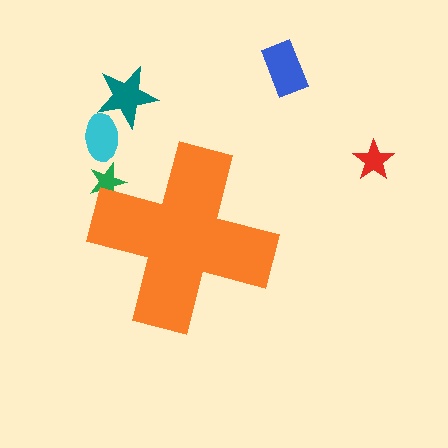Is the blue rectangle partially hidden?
No, the blue rectangle is fully visible.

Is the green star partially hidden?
Yes, the green star is partially hidden behind the orange cross.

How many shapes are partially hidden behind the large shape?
1 shape is partially hidden.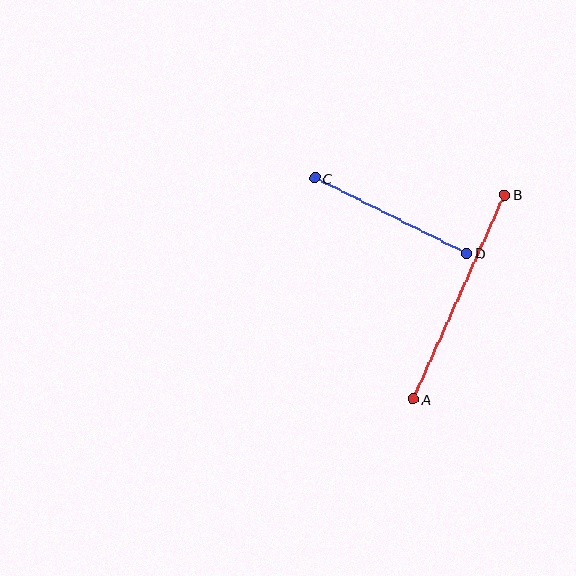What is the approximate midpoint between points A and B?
The midpoint is at approximately (459, 297) pixels.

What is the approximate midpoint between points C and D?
The midpoint is at approximately (391, 216) pixels.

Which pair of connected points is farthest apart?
Points A and B are farthest apart.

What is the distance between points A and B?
The distance is approximately 224 pixels.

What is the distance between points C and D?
The distance is approximately 170 pixels.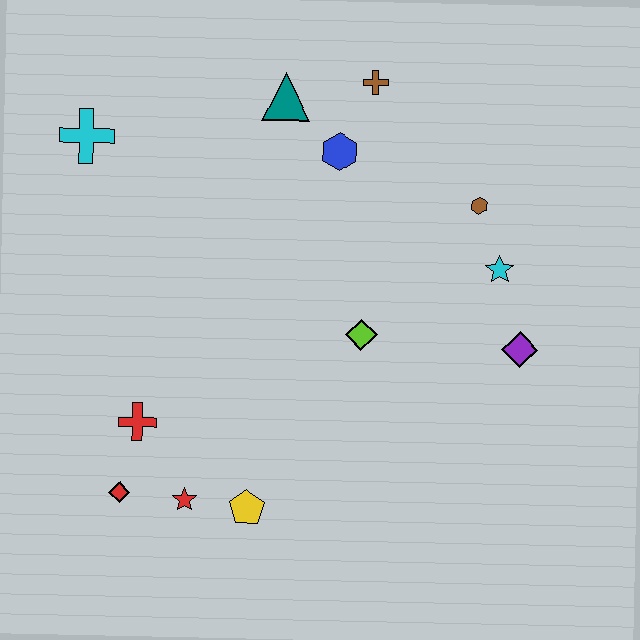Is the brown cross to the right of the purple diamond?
No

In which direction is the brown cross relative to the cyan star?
The brown cross is above the cyan star.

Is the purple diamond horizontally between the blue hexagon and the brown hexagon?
No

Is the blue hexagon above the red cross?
Yes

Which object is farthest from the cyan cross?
The purple diamond is farthest from the cyan cross.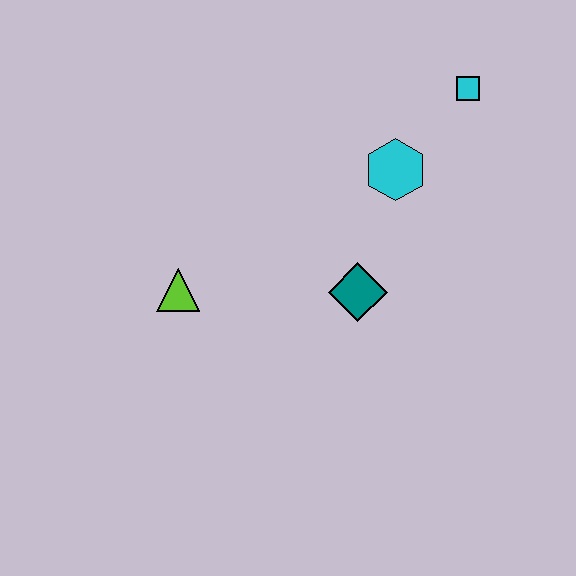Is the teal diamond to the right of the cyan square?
No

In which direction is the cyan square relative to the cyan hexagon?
The cyan square is above the cyan hexagon.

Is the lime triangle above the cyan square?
No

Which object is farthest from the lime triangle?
The cyan square is farthest from the lime triangle.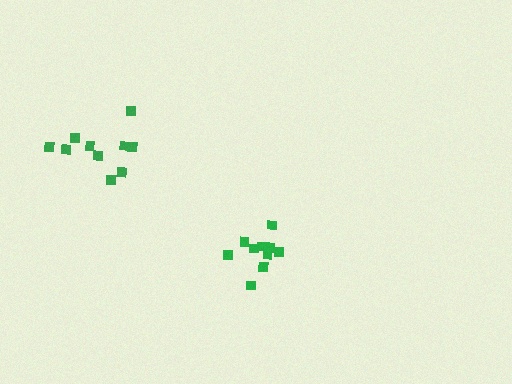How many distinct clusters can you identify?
There are 2 distinct clusters.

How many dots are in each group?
Group 1: 10 dots, Group 2: 10 dots (20 total).